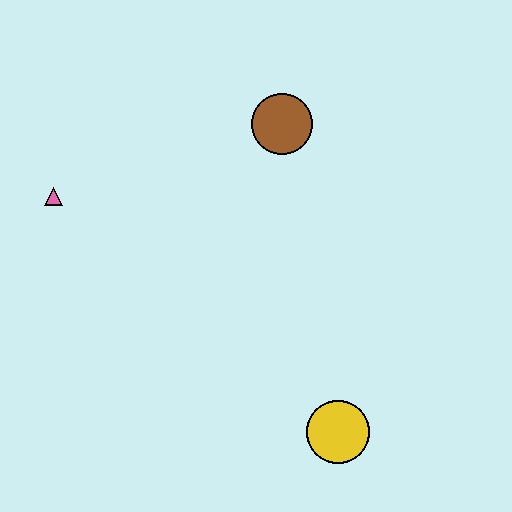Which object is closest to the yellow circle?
The brown circle is closest to the yellow circle.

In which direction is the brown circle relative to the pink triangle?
The brown circle is to the right of the pink triangle.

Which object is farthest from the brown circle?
The yellow circle is farthest from the brown circle.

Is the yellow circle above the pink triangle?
No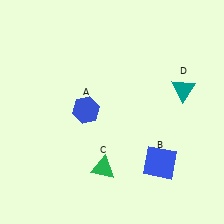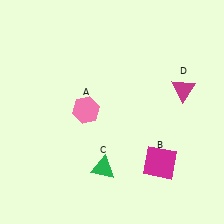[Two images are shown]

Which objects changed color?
A changed from blue to pink. B changed from blue to magenta. D changed from teal to magenta.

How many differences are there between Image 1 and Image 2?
There are 3 differences between the two images.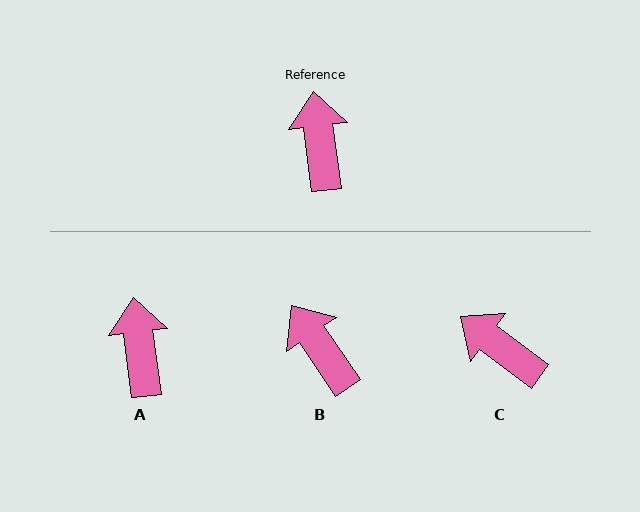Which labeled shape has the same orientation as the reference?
A.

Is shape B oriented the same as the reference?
No, it is off by about 27 degrees.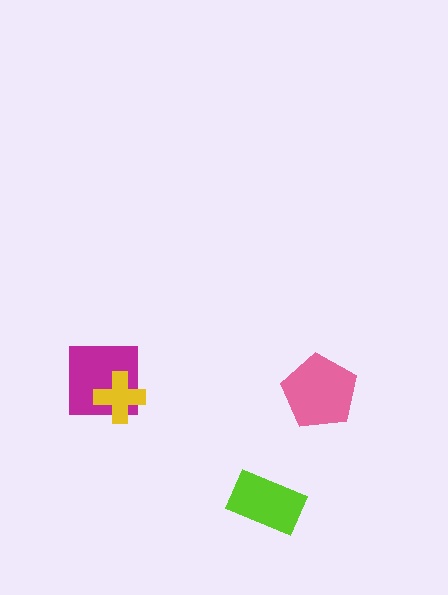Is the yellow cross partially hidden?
No, no other shape covers it.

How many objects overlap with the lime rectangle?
0 objects overlap with the lime rectangle.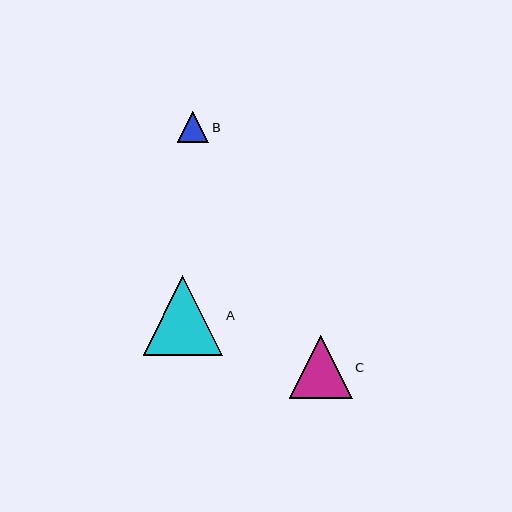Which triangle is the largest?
Triangle A is the largest with a size of approximately 80 pixels.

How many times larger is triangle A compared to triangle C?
Triangle A is approximately 1.3 times the size of triangle C.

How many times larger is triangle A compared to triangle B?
Triangle A is approximately 2.5 times the size of triangle B.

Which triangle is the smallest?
Triangle B is the smallest with a size of approximately 32 pixels.